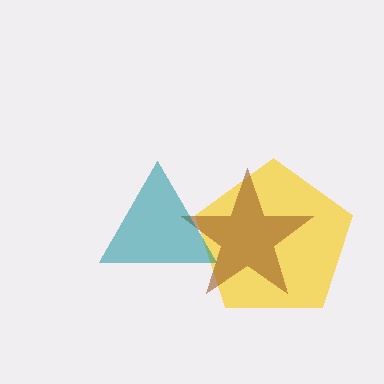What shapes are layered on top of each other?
The layered shapes are: a yellow pentagon, a brown star, a teal triangle.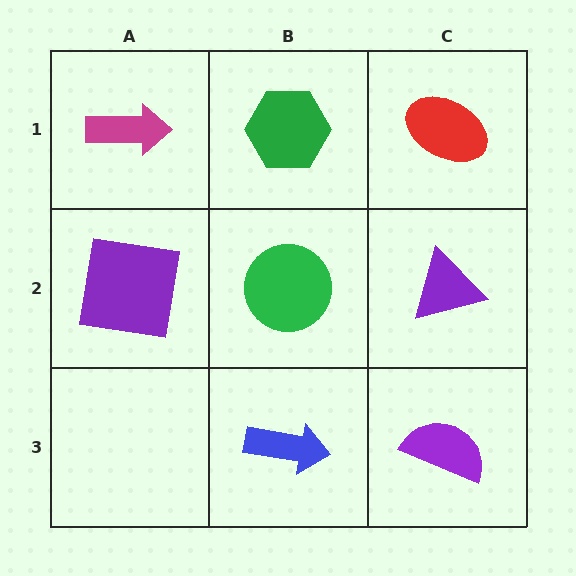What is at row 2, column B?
A green circle.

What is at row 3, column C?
A purple semicircle.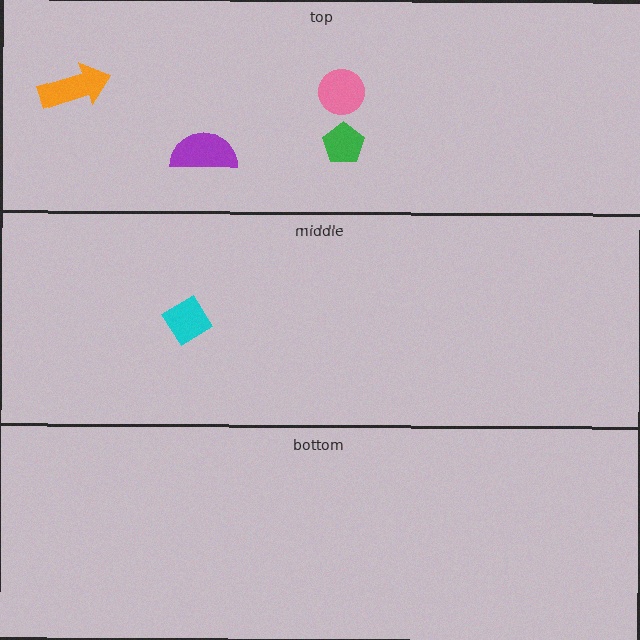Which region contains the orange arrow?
The top region.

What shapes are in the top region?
The purple semicircle, the pink circle, the green pentagon, the orange arrow.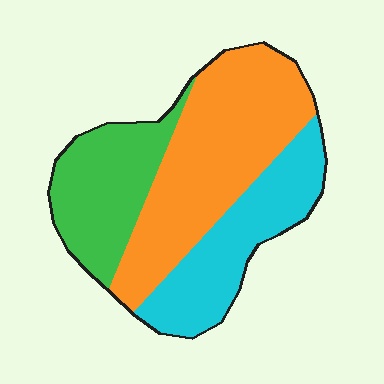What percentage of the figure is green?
Green takes up about one quarter (1/4) of the figure.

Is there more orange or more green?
Orange.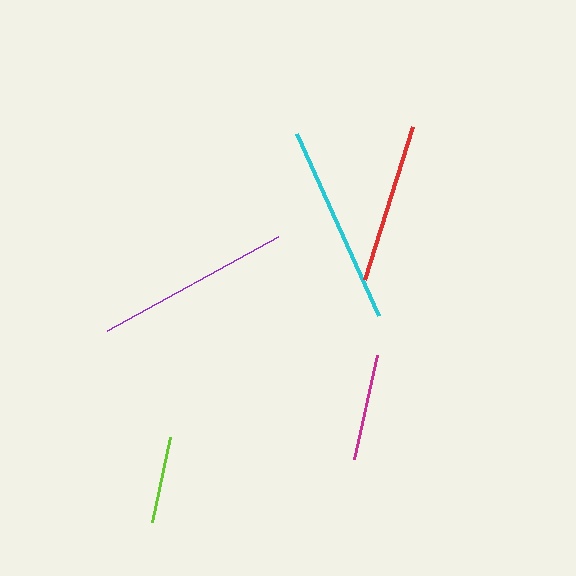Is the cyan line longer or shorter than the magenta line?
The cyan line is longer than the magenta line.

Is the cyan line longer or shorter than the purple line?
The cyan line is longer than the purple line.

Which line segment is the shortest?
The lime line is the shortest at approximately 87 pixels.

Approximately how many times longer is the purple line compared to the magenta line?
The purple line is approximately 1.8 times the length of the magenta line.